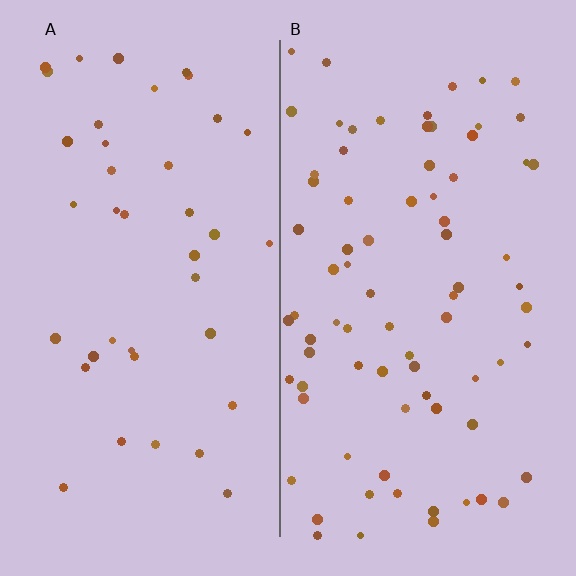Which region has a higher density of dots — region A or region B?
B (the right).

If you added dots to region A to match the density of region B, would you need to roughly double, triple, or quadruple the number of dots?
Approximately double.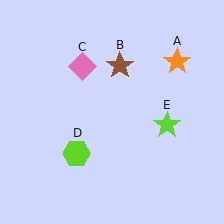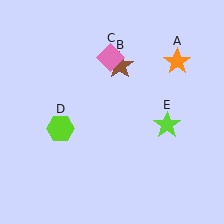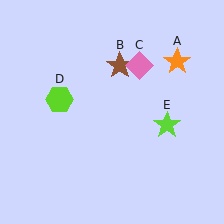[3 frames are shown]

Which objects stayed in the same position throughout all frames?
Orange star (object A) and brown star (object B) and lime star (object E) remained stationary.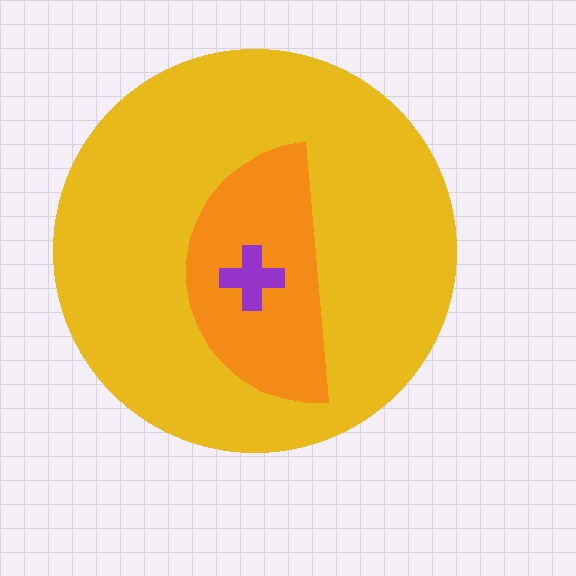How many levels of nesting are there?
3.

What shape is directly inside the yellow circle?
The orange semicircle.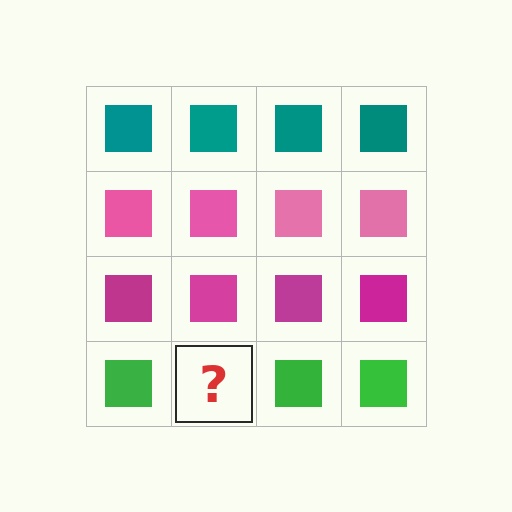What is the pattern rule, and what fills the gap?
The rule is that each row has a consistent color. The gap should be filled with a green square.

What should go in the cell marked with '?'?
The missing cell should contain a green square.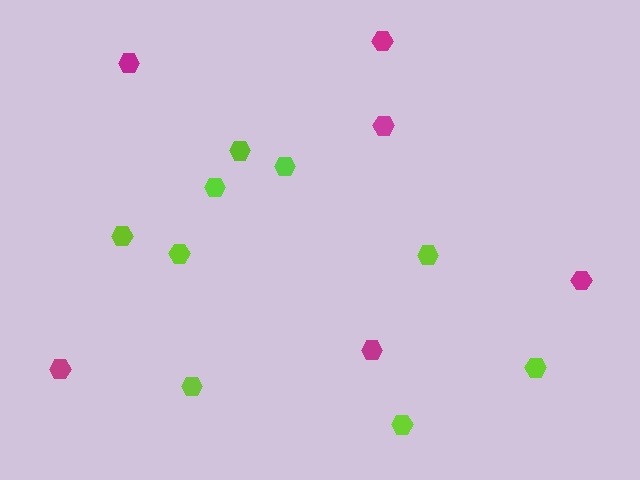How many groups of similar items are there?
There are 2 groups: one group of magenta hexagons (6) and one group of lime hexagons (9).